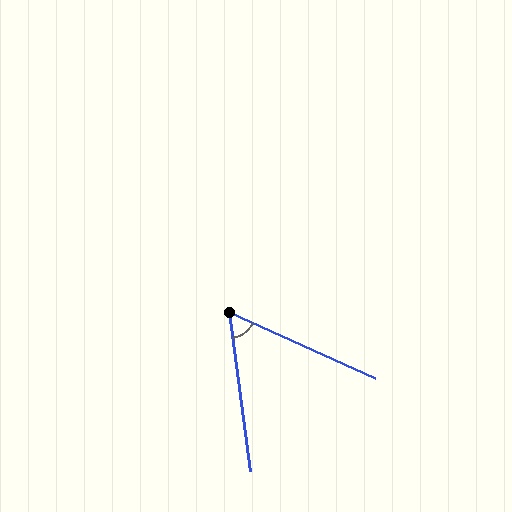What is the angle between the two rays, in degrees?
Approximately 58 degrees.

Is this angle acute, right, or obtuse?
It is acute.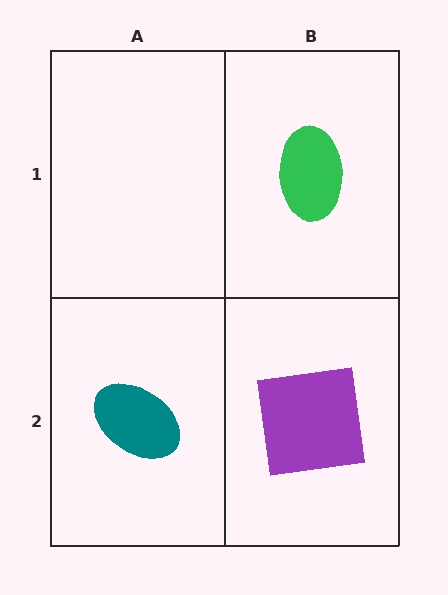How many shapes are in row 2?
2 shapes.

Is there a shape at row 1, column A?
No, that cell is empty.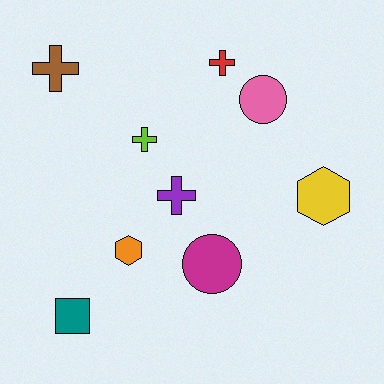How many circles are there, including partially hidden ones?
There are 2 circles.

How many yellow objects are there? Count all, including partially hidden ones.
There is 1 yellow object.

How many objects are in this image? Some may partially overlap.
There are 9 objects.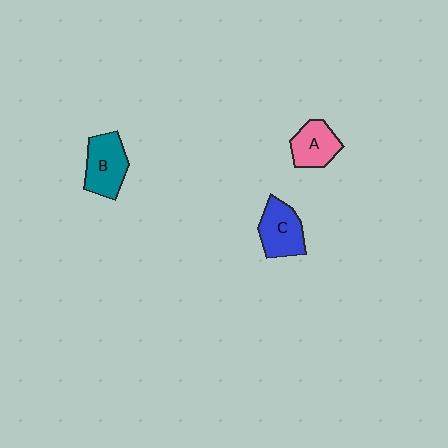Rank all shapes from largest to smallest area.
From largest to smallest: B (teal), C (blue), A (pink).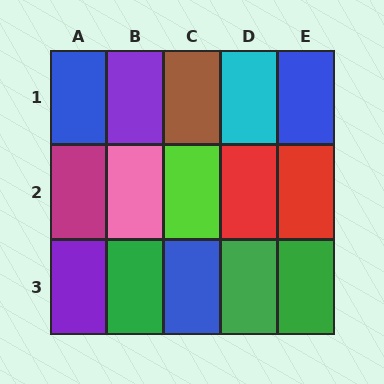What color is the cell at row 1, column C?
Brown.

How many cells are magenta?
1 cell is magenta.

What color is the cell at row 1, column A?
Blue.